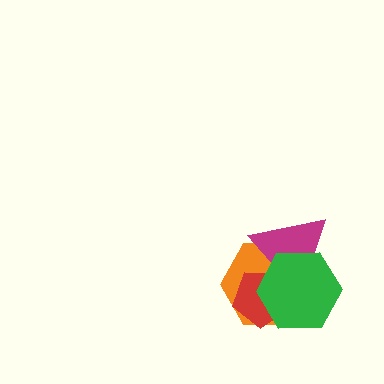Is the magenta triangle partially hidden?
Yes, it is partially covered by another shape.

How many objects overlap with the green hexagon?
3 objects overlap with the green hexagon.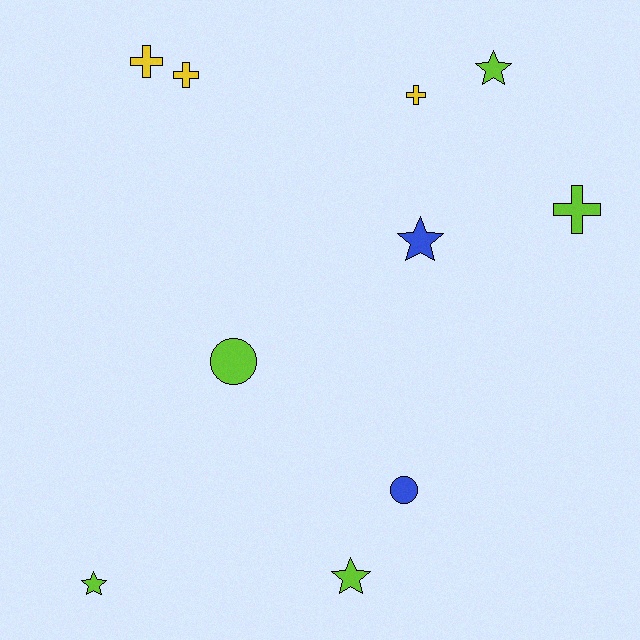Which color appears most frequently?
Lime, with 5 objects.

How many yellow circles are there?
There are no yellow circles.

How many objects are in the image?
There are 10 objects.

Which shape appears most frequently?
Star, with 4 objects.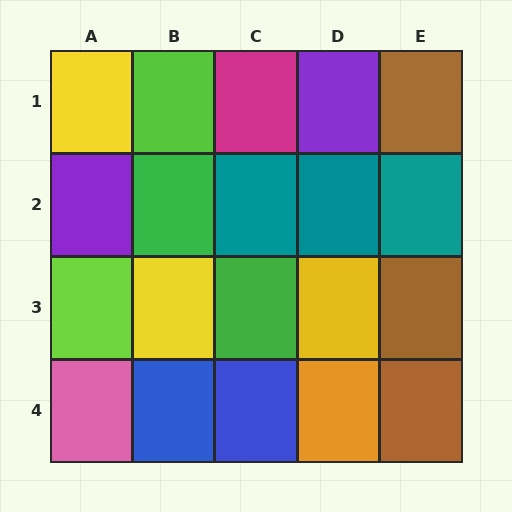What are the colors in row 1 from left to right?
Yellow, lime, magenta, purple, brown.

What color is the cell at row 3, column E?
Brown.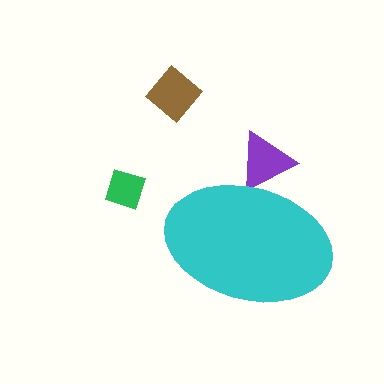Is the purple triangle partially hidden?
Yes, the purple triangle is partially hidden behind the cyan ellipse.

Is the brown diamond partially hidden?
No, the brown diamond is fully visible.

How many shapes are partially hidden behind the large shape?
1 shape is partially hidden.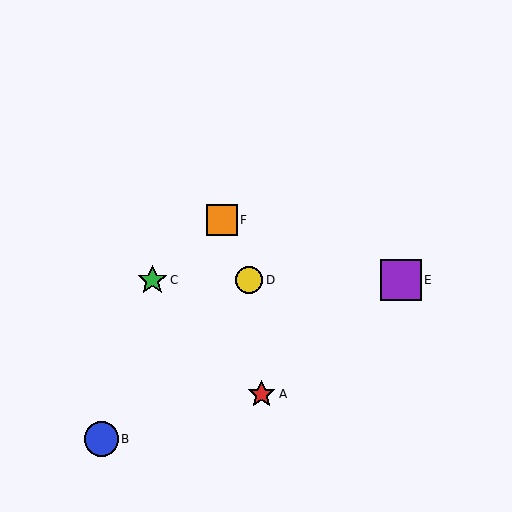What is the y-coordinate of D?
Object D is at y≈280.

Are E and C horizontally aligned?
Yes, both are at y≈280.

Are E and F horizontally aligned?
No, E is at y≈280 and F is at y≈220.